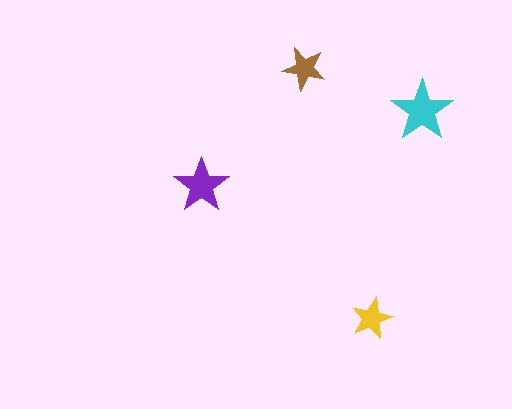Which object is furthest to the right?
The cyan star is rightmost.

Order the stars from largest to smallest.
the cyan one, the purple one, the brown one, the yellow one.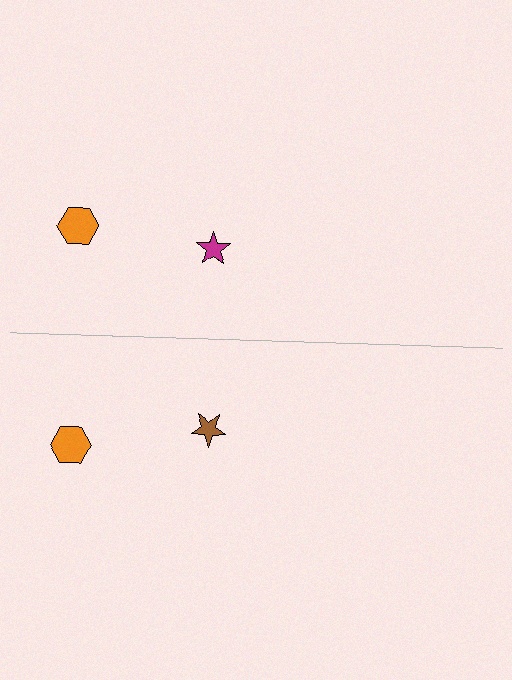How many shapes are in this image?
There are 4 shapes in this image.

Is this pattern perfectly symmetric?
No, the pattern is not perfectly symmetric. The brown star on the bottom side breaks the symmetry — its mirror counterpart is magenta.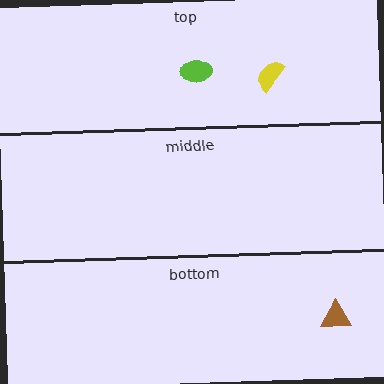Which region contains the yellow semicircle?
The top region.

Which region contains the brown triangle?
The bottom region.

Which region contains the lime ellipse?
The top region.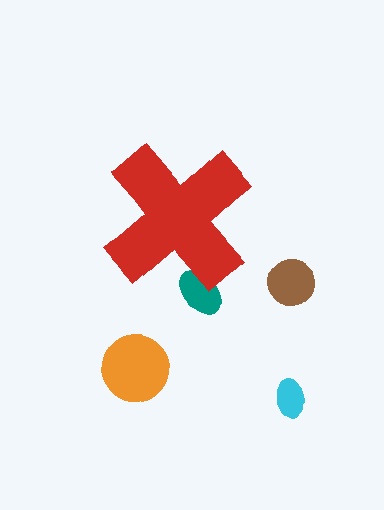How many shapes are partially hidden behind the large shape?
1 shape is partially hidden.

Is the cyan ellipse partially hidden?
No, the cyan ellipse is fully visible.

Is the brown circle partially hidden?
No, the brown circle is fully visible.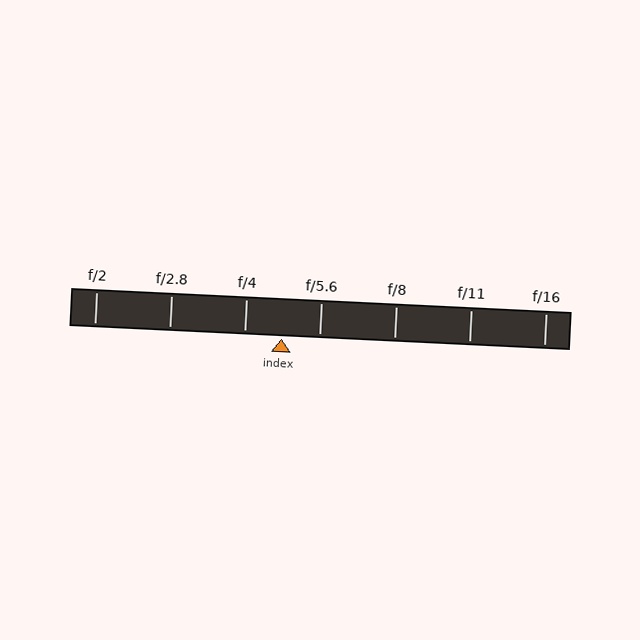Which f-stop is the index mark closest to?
The index mark is closest to f/5.6.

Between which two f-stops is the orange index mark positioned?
The index mark is between f/4 and f/5.6.